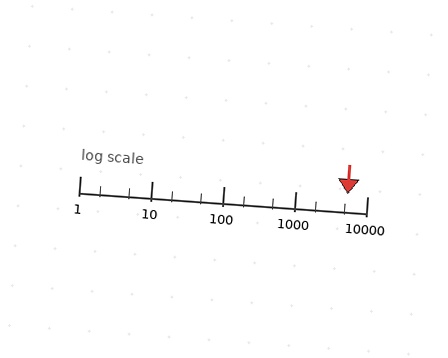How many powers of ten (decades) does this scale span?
The scale spans 4 decades, from 1 to 10000.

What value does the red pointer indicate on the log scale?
The pointer indicates approximately 5400.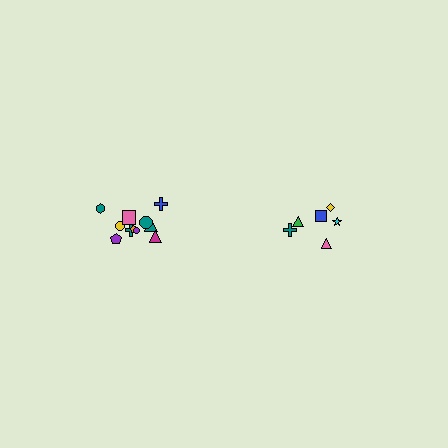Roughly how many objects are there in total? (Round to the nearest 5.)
Roughly 20 objects in total.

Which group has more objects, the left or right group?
The left group.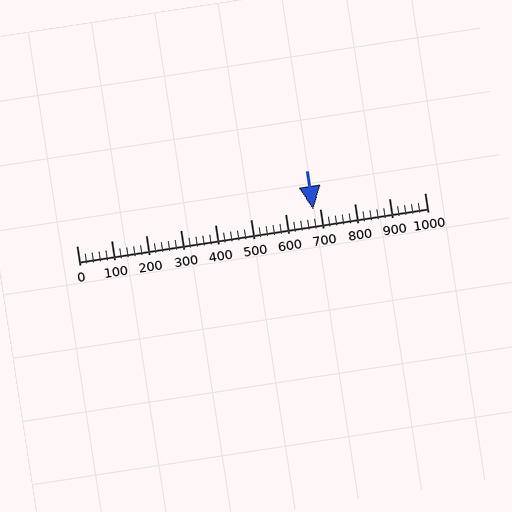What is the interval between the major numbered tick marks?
The major tick marks are spaced 100 units apart.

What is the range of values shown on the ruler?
The ruler shows values from 0 to 1000.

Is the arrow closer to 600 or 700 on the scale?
The arrow is closer to 700.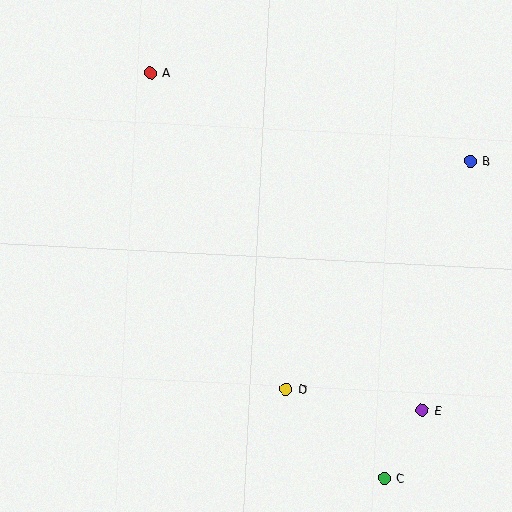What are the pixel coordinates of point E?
Point E is at (422, 410).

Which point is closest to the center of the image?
Point D at (286, 389) is closest to the center.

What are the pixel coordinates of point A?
Point A is at (150, 72).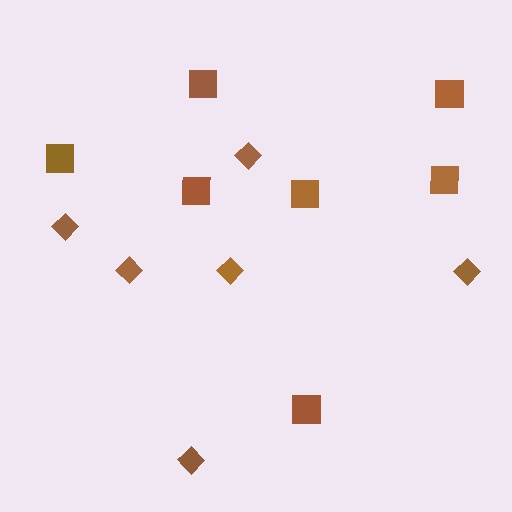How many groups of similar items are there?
There are 2 groups: one group of squares (7) and one group of diamonds (6).